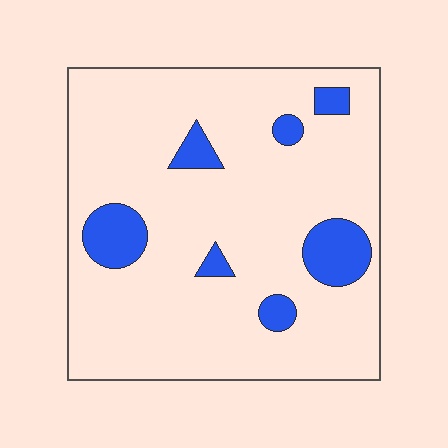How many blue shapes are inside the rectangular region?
7.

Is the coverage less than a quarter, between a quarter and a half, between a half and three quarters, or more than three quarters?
Less than a quarter.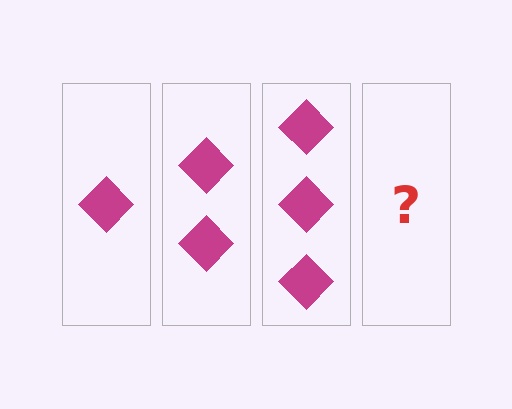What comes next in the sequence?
The next element should be 4 diamonds.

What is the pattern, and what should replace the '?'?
The pattern is that each step adds one more diamond. The '?' should be 4 diamonds.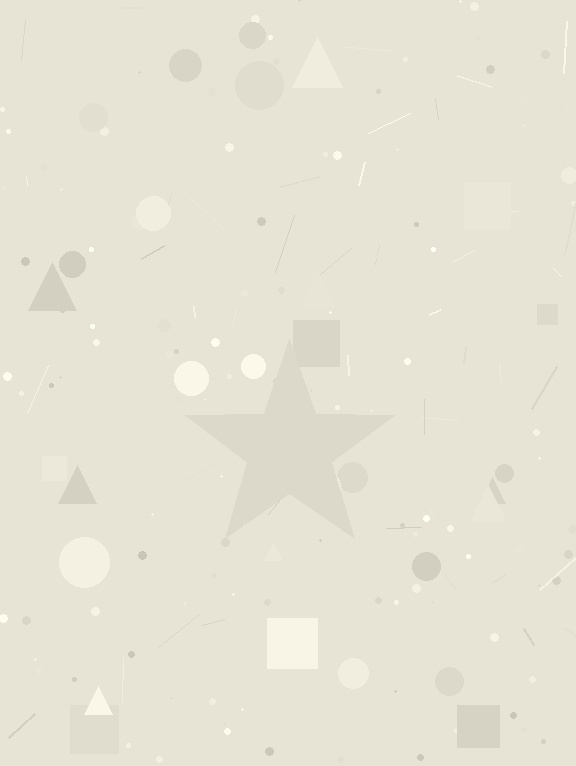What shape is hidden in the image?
A star is hidden in the image.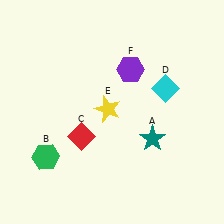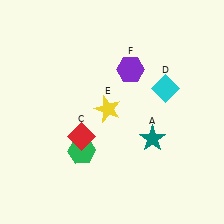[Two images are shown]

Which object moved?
The green hexagon (B) moved right.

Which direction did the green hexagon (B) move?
The green hexagon (B) moved right.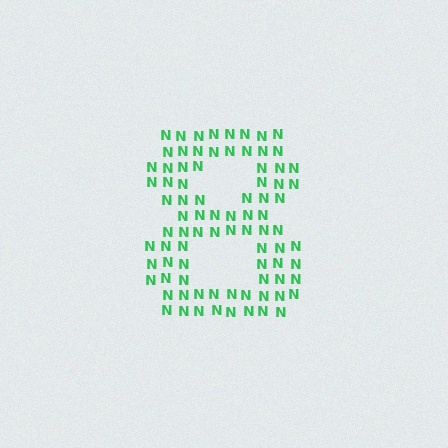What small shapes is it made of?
It is made of small letter N's.